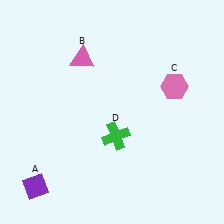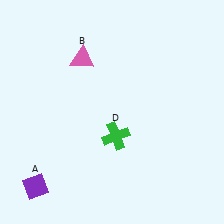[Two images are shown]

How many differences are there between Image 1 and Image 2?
There is 1 difference between the two images.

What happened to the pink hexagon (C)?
The pink hexagon (C) was removed in Image 2. It was in the top-right area of Image 1.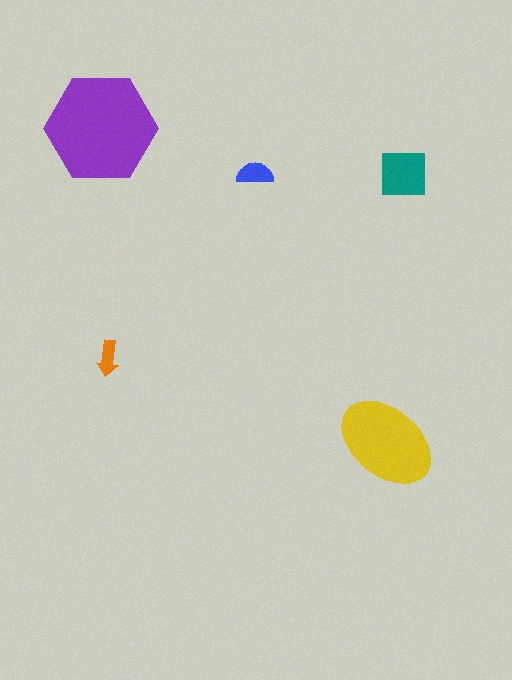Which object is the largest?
The purple hexagon.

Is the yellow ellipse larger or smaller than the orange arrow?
Larger.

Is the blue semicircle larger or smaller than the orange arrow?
Larger.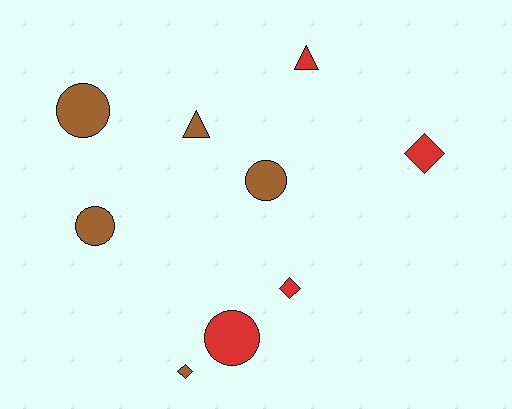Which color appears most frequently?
Brown, with 5 objects.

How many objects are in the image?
There are 9 objects.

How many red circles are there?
There is 1 red circle.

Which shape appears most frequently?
Circle, with 4 objects.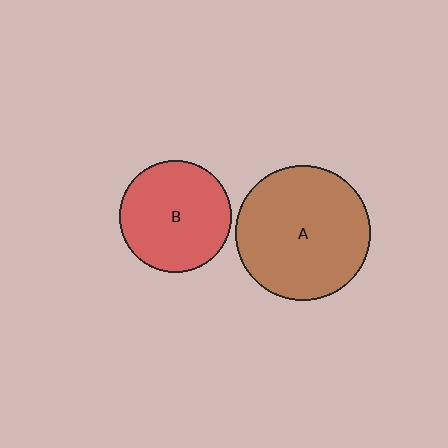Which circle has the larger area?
Circle A (brown).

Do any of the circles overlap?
No, none of the circles overlap.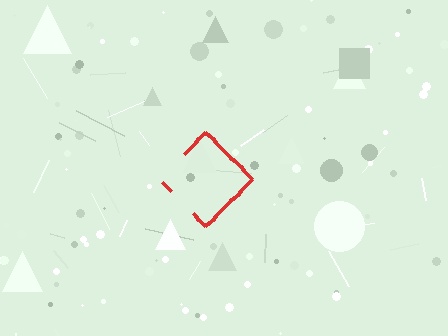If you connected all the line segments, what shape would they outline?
They would outline a diamond.